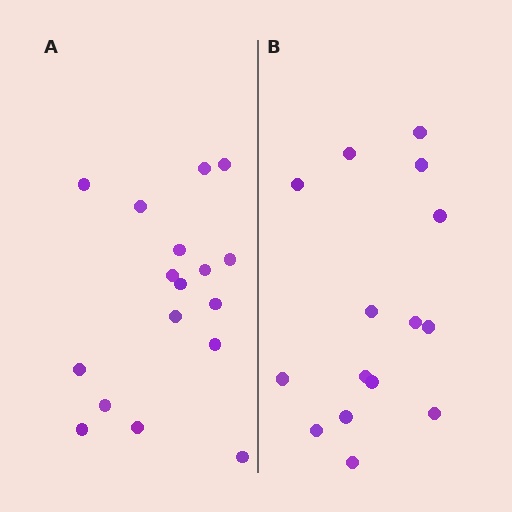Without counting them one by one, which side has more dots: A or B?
Region A (the left region) has more dots.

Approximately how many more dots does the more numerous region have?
Region A has just a few more — roughly 2 or 3 more dots than region B.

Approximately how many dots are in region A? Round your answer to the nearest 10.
About 20 dots. (The exact count is 17, which rounds to 20.)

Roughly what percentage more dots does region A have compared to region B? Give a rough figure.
About 15% more.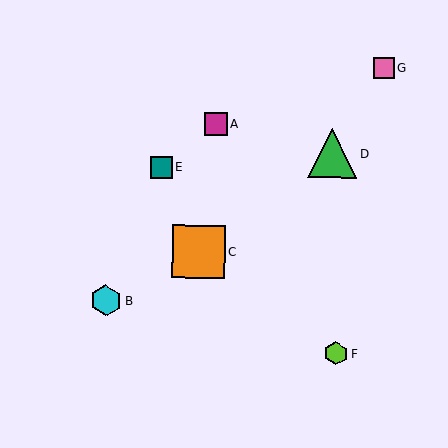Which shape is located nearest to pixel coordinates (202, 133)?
The magenta square (labeled A) at (216, 124) is nearest to that location.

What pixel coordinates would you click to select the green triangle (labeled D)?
Click at (332, 154) to select the green triangle D.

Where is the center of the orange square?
The center of the orange square is at (199, 252).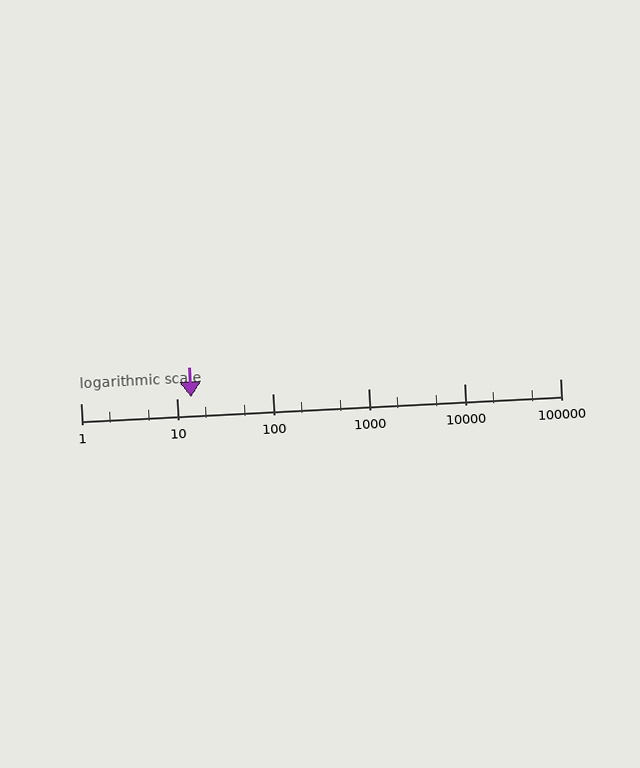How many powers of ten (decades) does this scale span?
The scale spans 5 decades, from 1 to 100000.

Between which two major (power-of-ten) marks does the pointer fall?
The pointer is between 10 and 100.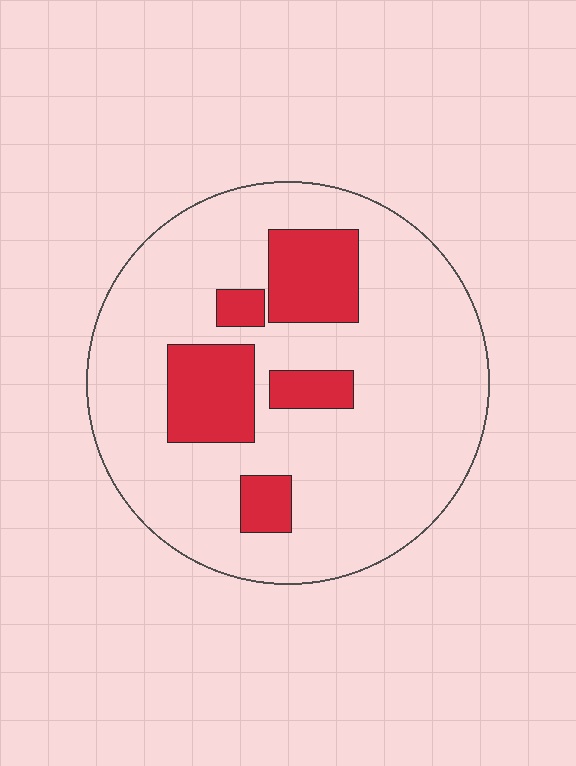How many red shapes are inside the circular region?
5.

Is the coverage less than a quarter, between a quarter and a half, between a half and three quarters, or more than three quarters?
Less than a quarter.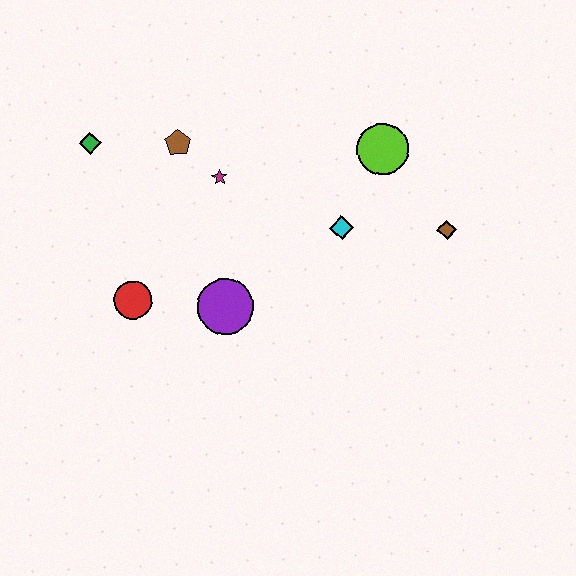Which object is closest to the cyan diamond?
The lime circle is closest to the cyan diamond.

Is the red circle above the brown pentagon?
No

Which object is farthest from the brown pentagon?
The brown diamond is farthest from the brown pentagon.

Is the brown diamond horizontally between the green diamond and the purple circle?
No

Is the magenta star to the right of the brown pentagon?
Yes